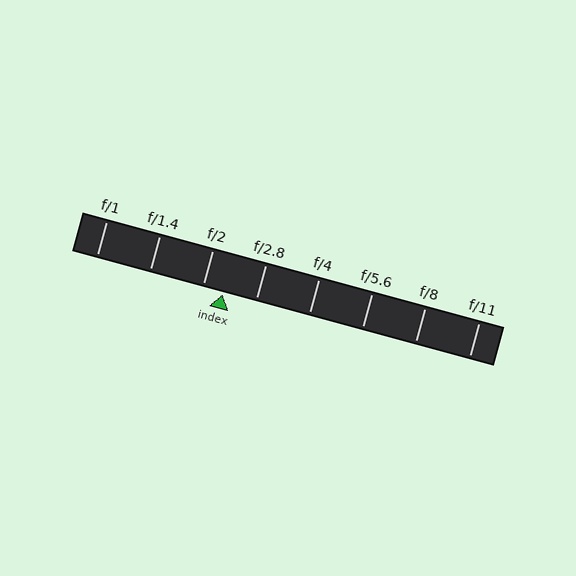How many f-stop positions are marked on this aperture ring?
There are 8 f-stop positions marked.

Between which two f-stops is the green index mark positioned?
The index mark is between f/2 and f/2.8.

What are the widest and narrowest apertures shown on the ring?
The widest aperture shown is f/1 and the narrowest is f/11.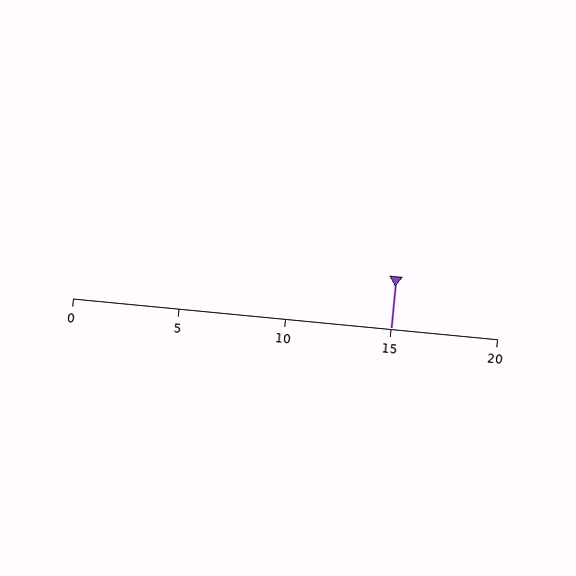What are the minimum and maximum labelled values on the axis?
The axis runs from 0 to 20.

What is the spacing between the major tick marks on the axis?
The major ticks are spaced 5 apart.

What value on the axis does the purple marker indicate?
The marker indicates approximately 15.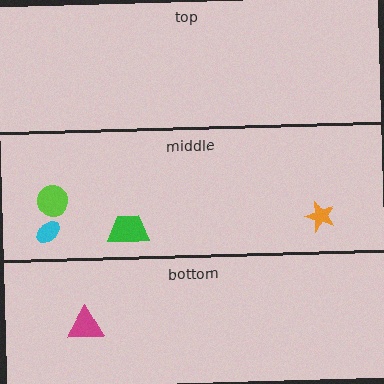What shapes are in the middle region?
The orange star, the green trapezoid, the lime circle, the cyan ellipse.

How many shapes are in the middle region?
4.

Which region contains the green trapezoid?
The middle region.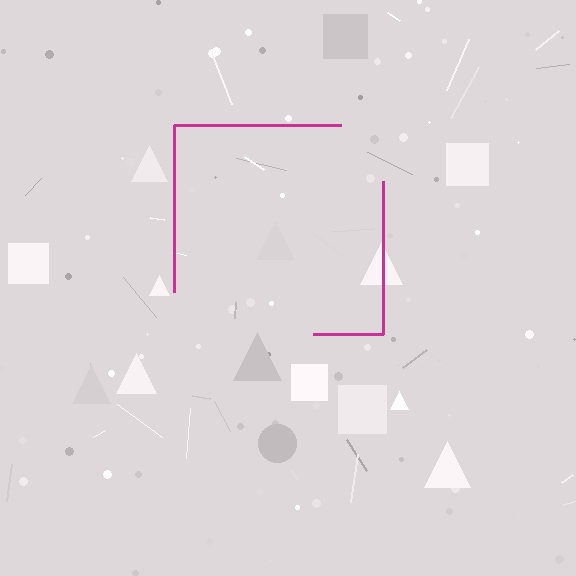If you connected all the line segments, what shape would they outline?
They would outline a square.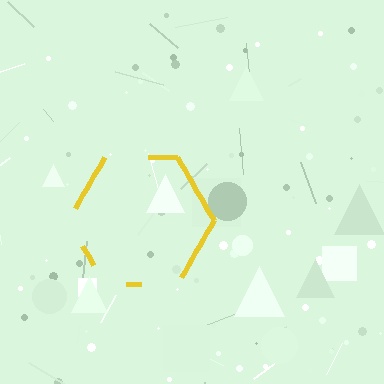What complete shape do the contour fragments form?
The contour fragments form a hexagon.